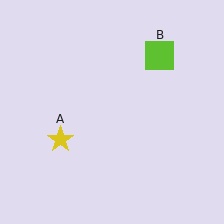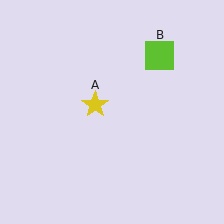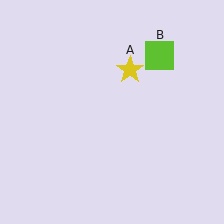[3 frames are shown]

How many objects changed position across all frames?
1 object changed position: yellow star (object A).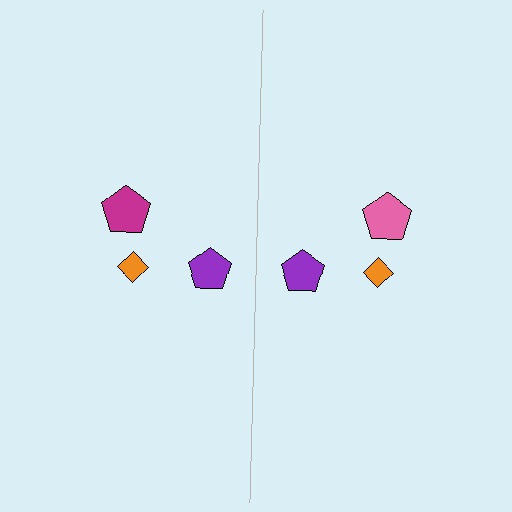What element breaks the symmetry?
The pink pentagon on the right side breaks the symmetry — its mirror counterpart is magenta.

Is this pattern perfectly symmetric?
No, the pattern is not perfectly symmetric. The pink pentagon on the right side breaks the symmetry — its mirror counterpart is magenta.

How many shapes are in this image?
There are 6 shapes in this image.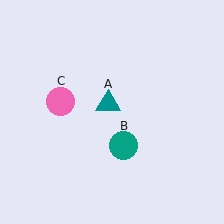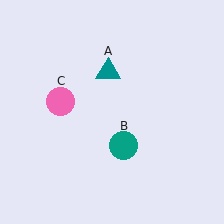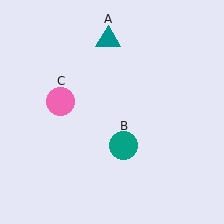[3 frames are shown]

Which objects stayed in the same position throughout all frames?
Teal circle (object B) and pink circle (object C) remained stationary.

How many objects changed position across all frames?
1 object changed position: teal triangle (object A).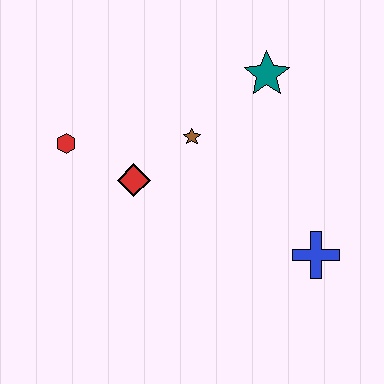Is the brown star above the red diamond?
Yes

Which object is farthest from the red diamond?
The blue cross is farthest from the red diamond.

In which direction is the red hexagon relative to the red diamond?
The red hexagon is to the left of the red diamond.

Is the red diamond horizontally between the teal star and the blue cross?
No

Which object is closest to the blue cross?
The brown star is closest to the blue cross.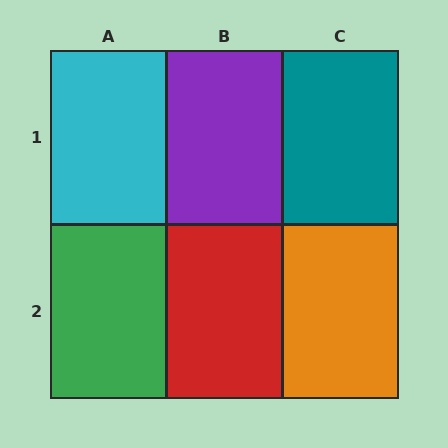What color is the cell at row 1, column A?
Cyan.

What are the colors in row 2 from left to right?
Green, red, orange.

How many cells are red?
1 cell is red.